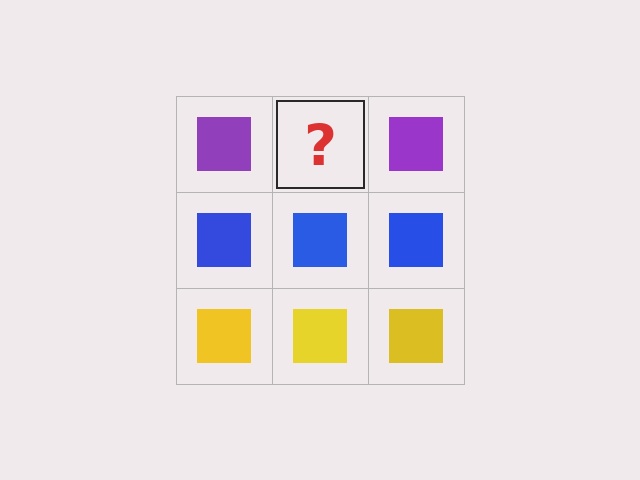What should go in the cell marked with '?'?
The missing cell should contain a purple square.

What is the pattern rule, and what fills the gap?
The rule is that each row has a consistent color. The gap should be filled with a purple square.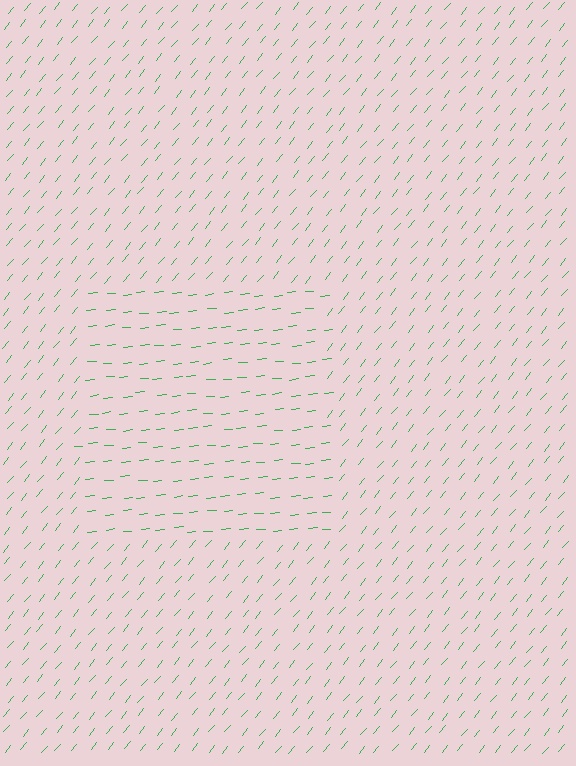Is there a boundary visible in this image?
Yes, there is a texture boundary formed by a change in line orientation.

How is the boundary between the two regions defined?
The boundary is defined purely by a change in line orientation (approximately 45 degrees difference). All lines are the same color and thickness.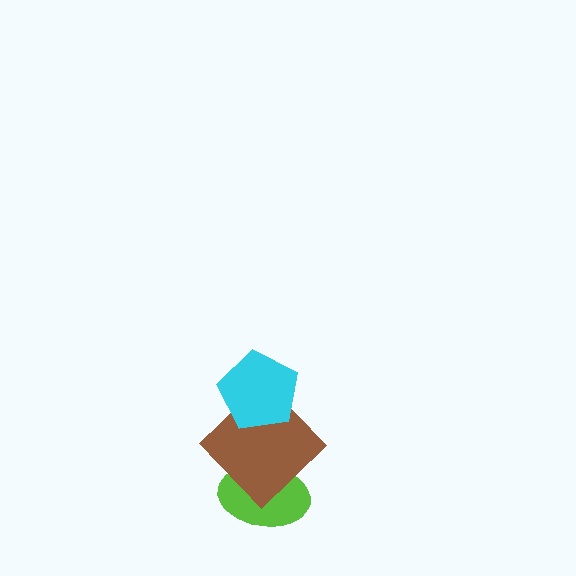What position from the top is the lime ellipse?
The lime ellipse is 3rd from the top.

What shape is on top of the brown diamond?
The cyan pentagon is on top of the brown diamond.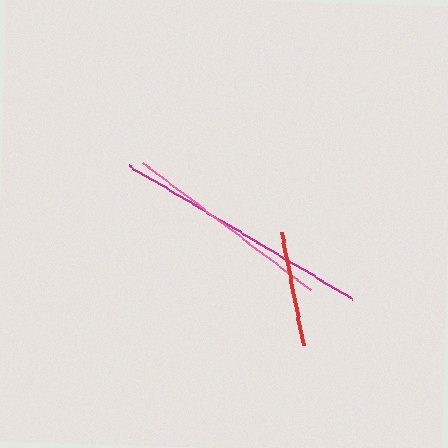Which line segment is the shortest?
The red line is the shortest at approximately 115 pixels.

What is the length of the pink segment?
The pink segment is approximately 211 pixels long.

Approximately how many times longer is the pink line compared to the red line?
The pink line is approximately 1.8 times the length of the red line.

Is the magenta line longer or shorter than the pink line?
The magenta line is longer than the pink line.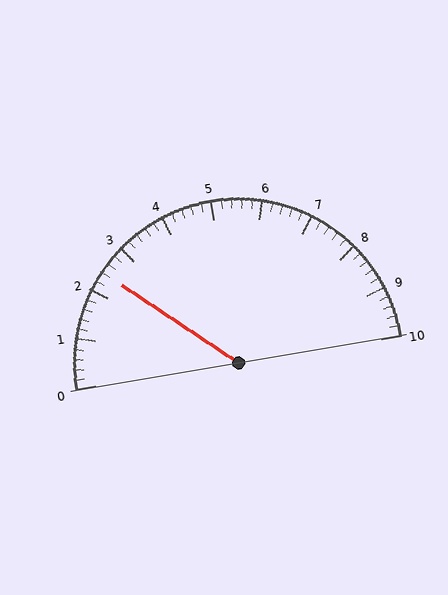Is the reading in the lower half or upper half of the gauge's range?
The reading is in the lower half of the range (0 to 10).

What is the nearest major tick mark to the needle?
The nearest major tick mark is 2.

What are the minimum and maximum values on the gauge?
The gauge ranges from 0 to 10.